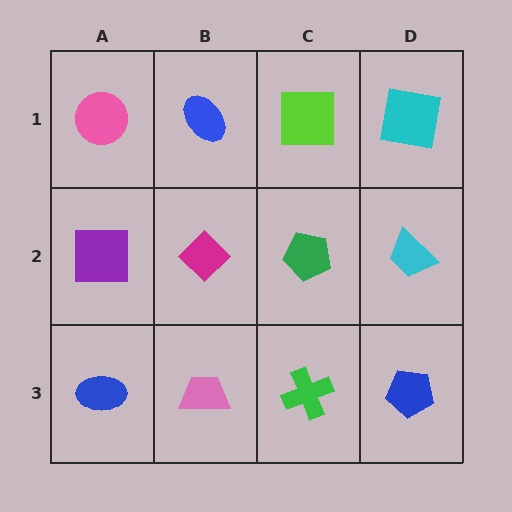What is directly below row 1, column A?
A purple square.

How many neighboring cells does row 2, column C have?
4.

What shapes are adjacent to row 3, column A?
A purple square (row 2, column A), a pink trapezoid (row 3, column B).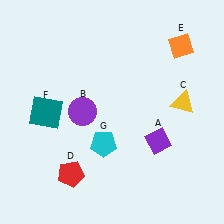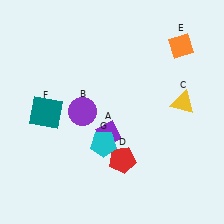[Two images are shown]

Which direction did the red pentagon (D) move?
The red pentagon (D) moved right.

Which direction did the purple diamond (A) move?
The purple diamond (A) moved left.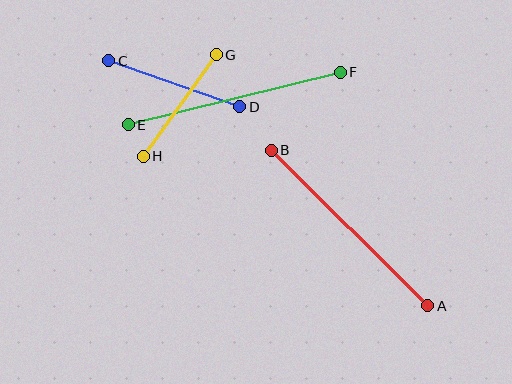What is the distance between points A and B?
The distance is approximately 221 pixels.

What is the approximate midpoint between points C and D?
The midpoint is at approximately (174, 84) pixels.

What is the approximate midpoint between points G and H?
The midpoint is at approximately (180, 106) pixels.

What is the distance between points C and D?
The distance is approximately 139 pixels.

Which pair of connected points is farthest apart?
Points A and B are farthest apart.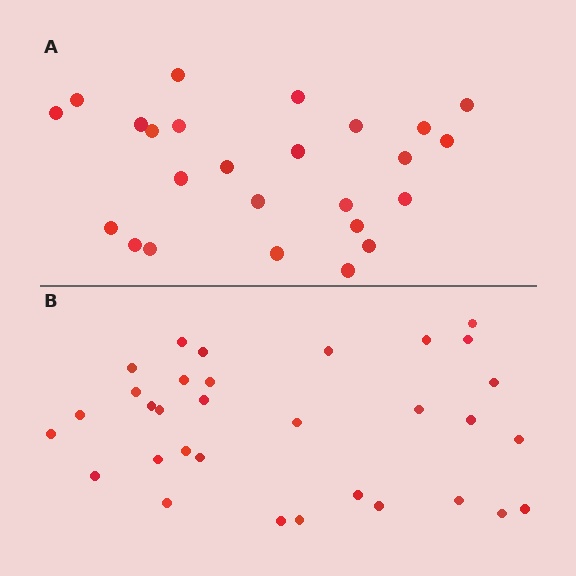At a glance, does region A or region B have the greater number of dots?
Region B (the bottom region) has more dots.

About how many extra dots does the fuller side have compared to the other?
Region B has roughly 8 or so more dots than region A.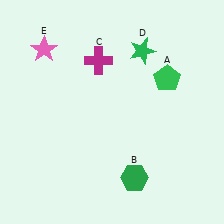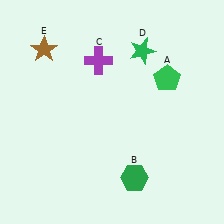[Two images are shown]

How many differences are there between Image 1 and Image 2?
There are 2 differences between the two images.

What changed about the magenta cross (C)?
In Image 1, C is magenta. In Image 2, it changed to purple.